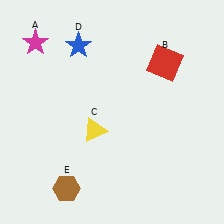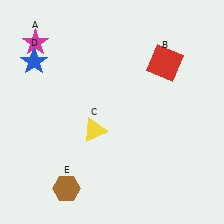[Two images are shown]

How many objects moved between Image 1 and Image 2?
1 object moved between the two images.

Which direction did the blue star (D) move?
The blue star (D) moved left.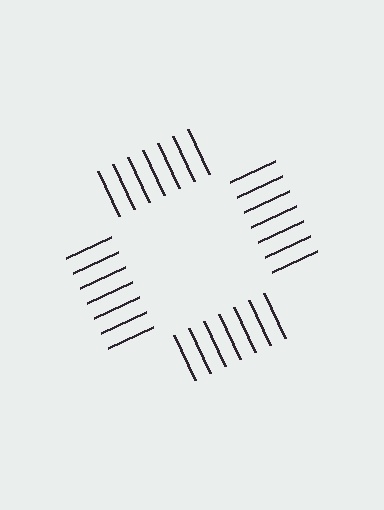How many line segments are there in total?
28 — 7 along each of the 4 edges.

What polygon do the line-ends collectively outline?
An illusory square — the line segments terminate on its edges but no continuous stroke is drawn.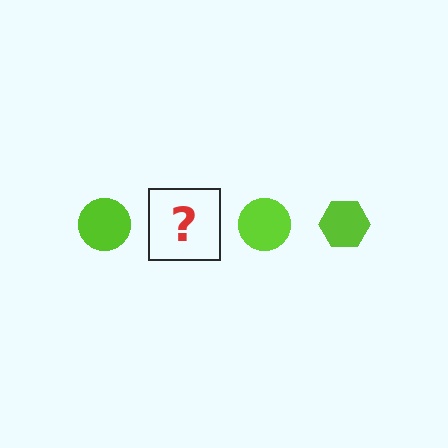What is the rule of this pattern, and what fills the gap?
The rule is that the pattern cycles through circle, hexagon shapes in lime. The gap should be filled with a lime hexagon.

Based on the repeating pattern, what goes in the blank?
The blank should be a lime hexagon.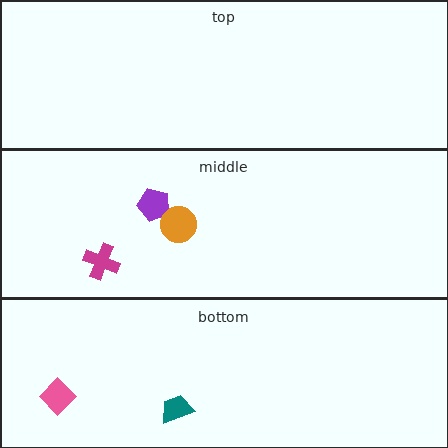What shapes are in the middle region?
The purple pentagon, the magenta cross, the orange circle.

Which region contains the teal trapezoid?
The bottom region.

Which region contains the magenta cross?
The middle region.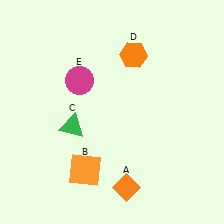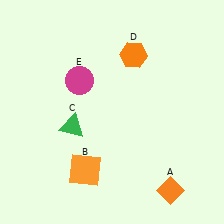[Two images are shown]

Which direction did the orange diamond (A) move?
The orange diamond (A) moved right.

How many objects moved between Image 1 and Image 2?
1 object moved between the two images.